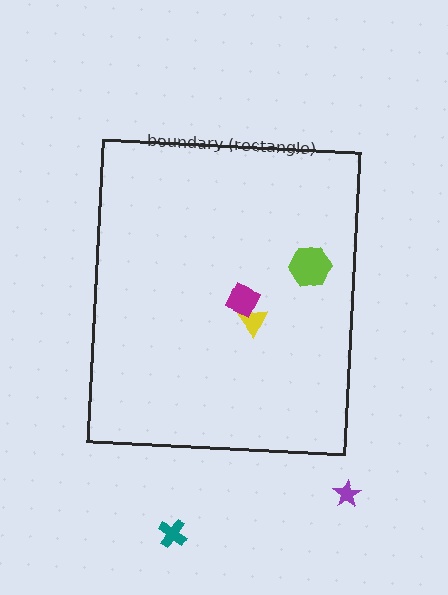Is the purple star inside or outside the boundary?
Outside.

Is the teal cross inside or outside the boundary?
Outside.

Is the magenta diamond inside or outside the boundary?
Inside.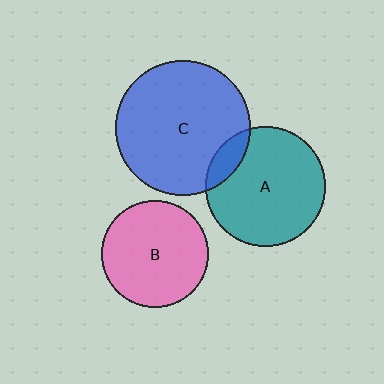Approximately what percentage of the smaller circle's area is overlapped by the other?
Approximately 10%.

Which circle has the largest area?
Circle C (blue).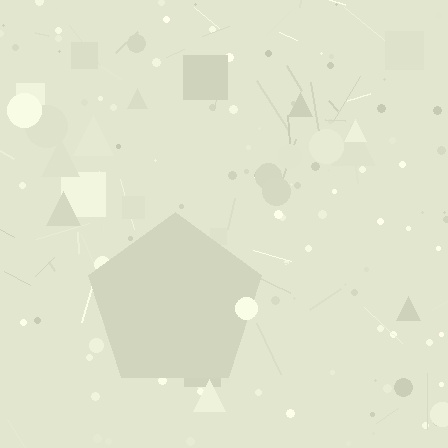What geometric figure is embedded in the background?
A pentagon is embedded in the background.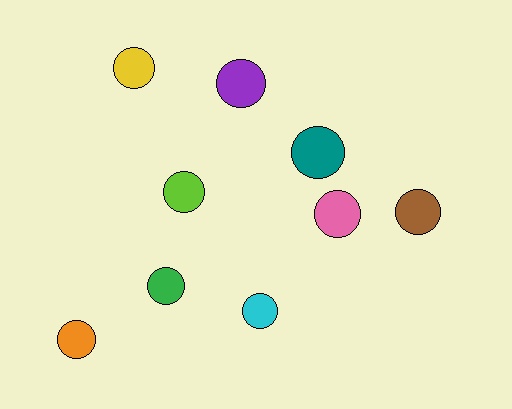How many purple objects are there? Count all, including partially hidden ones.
There is 1 purple object.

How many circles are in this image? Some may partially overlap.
There are 9 circles.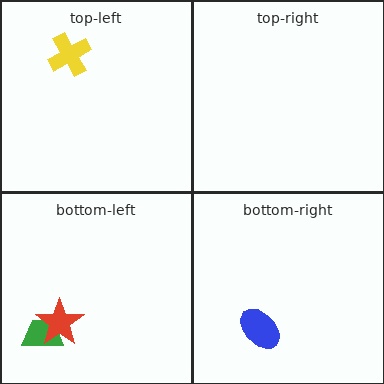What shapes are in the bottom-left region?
The green trapezoid, the red star.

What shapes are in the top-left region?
The yellow cross.